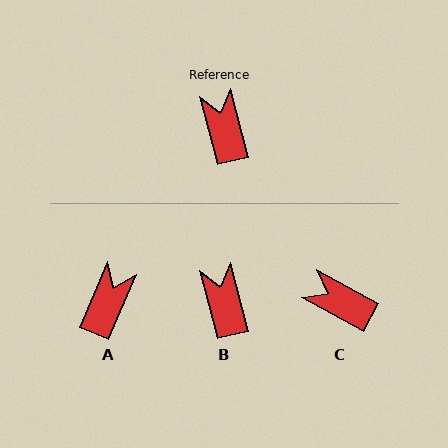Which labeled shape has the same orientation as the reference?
B.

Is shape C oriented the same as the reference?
No, it is off by about 47 degrees.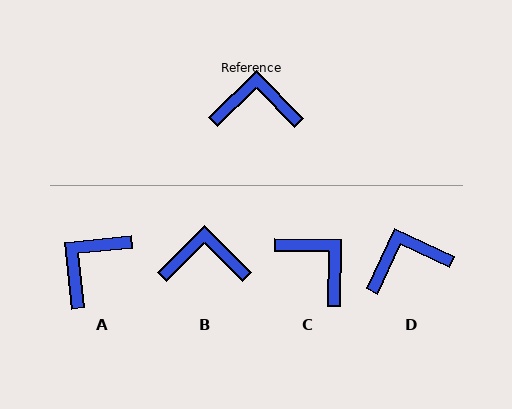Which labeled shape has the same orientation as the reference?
B.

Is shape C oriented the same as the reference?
No, it is off by about 45 degrees.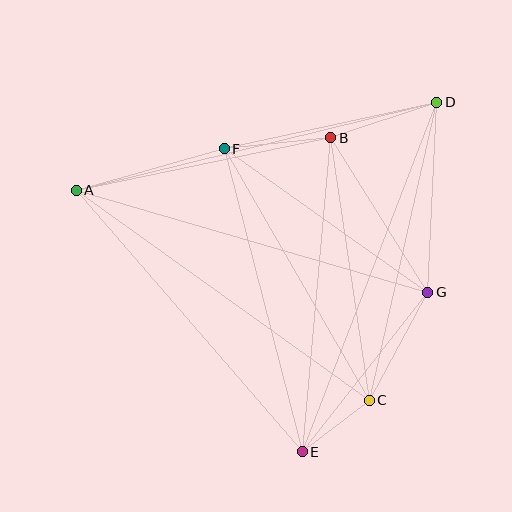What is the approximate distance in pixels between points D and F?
The distance between D and F is approximately 218 pixels.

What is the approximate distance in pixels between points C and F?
The distance between C and F is approximately 291 pixels.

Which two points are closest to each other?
Points C and E are closest to each other.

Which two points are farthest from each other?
Points D and E are farthest from each other.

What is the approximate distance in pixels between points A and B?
The distance between A and B is approximately 260 pixels.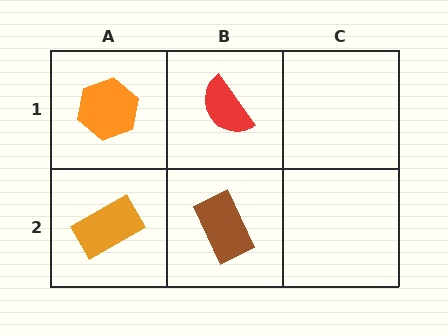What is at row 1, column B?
A red semicircle.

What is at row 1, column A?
An orange hexagon.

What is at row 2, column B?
A brown rectangle.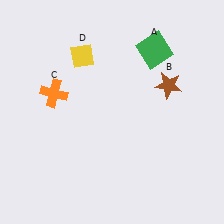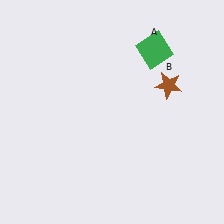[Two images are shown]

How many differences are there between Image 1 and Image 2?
There are 2 differences between the two images.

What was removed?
The orange cross (C), the yellow diamond (D) were removed in Image 2.